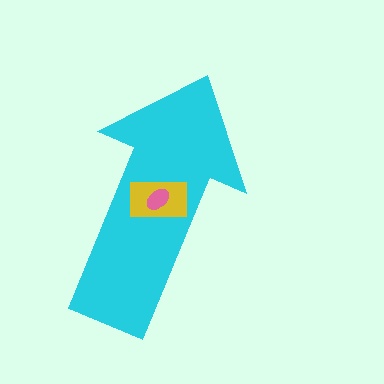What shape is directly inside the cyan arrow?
The yellow rectangle.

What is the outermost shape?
The cyan arrow.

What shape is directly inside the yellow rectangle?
The pink ellipse.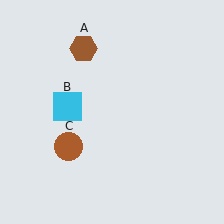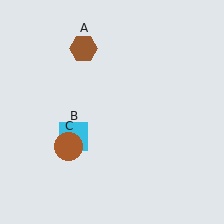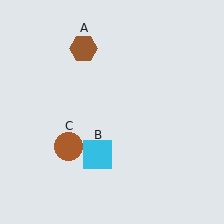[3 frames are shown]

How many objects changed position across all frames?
1 object changed position: cyan square (object B).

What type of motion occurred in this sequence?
The cyan square (object B) rotated counterclockwise around the center of the scene.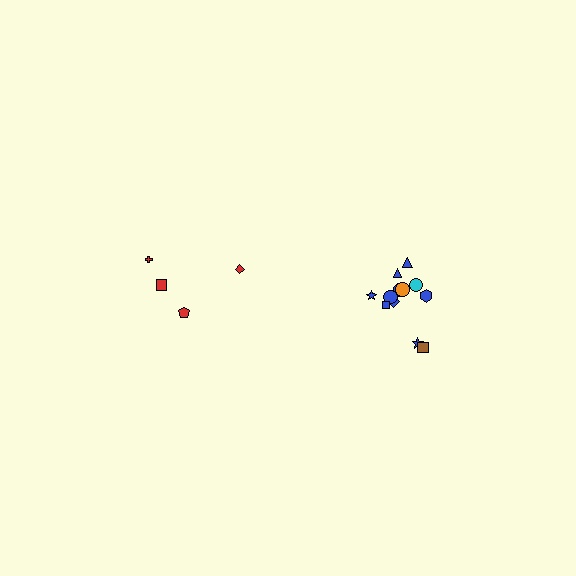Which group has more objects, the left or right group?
The right group.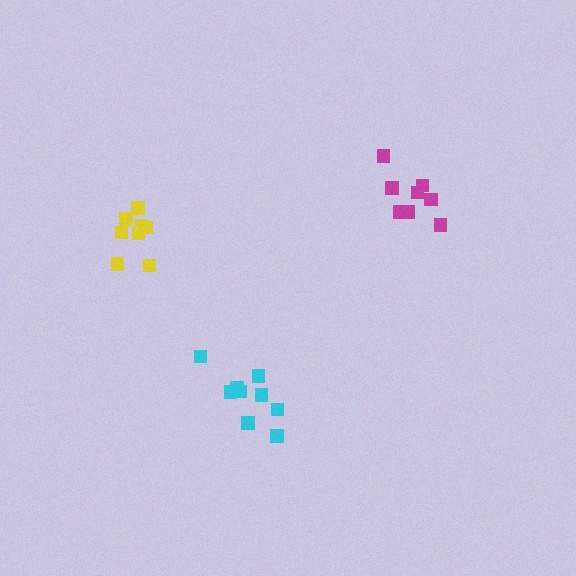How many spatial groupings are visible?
There are 3 spatial groupings.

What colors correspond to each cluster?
The clusters are colored: yellow, cyan, magenta.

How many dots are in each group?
Group 1: 8 dots, Group 2: 10 dots, Group 3: 8 dots (26 total).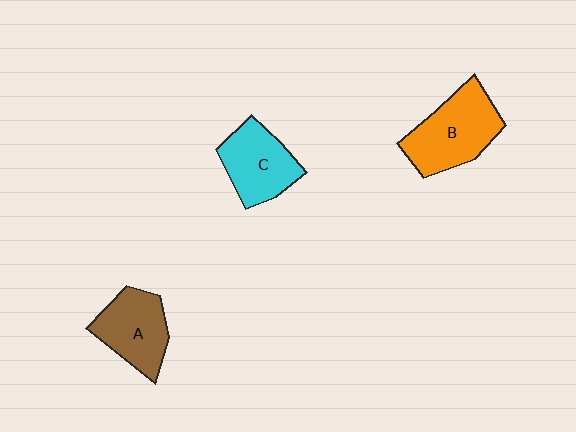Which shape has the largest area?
Shape B (orange).